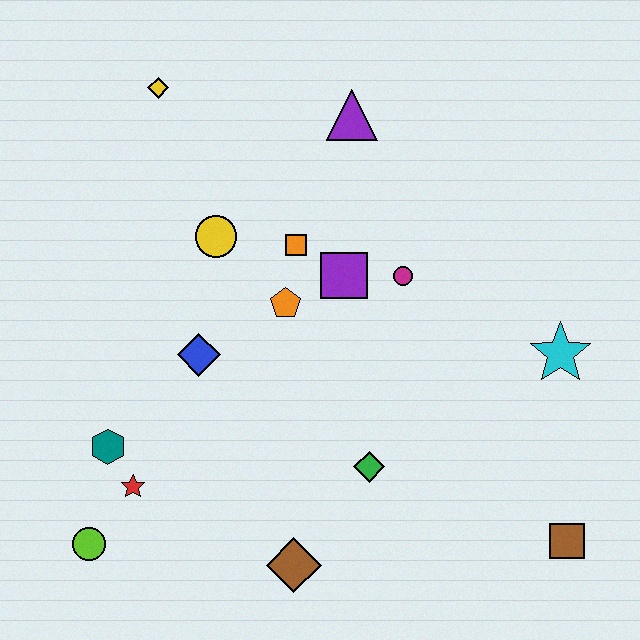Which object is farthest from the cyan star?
The lime circle is farthest from the cyan star.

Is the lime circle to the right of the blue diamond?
No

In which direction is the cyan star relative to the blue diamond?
The cyan star is to the right of the blue diamond.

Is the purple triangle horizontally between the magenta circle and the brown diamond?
Yes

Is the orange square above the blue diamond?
Yes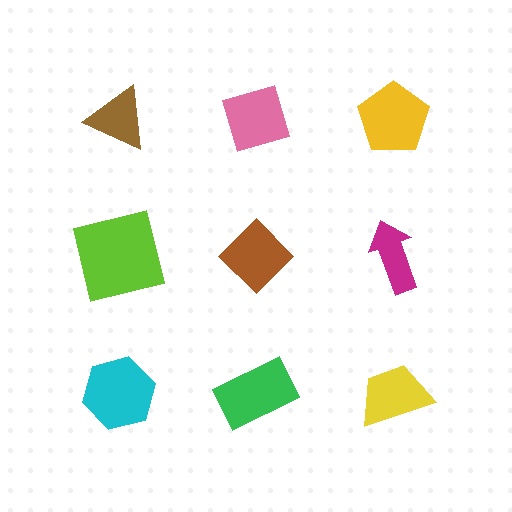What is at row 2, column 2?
A brown diamond.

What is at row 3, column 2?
A green rectangle.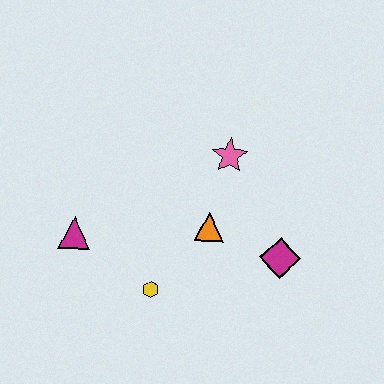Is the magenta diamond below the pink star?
Yes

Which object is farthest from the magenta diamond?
The magenta triangle is farthest from the magenta diamond.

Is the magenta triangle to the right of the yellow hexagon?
No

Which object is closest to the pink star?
The orange triangle is closest to the pink star.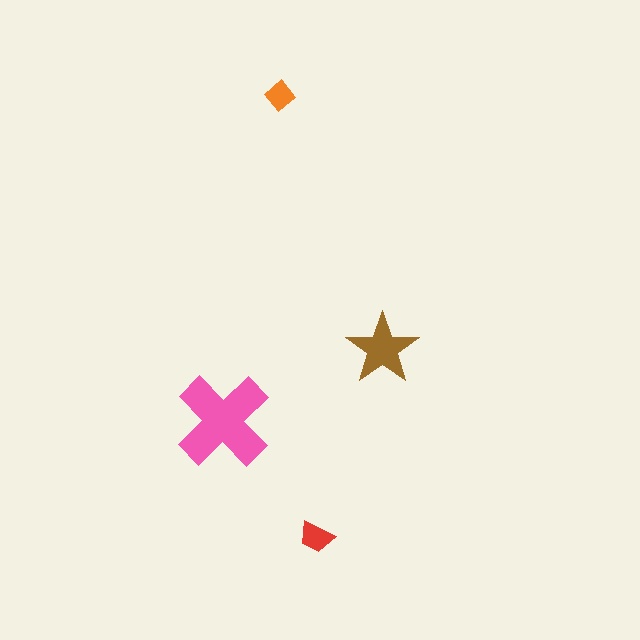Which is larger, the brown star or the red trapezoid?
The brown star.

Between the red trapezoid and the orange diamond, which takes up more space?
The red trapezoid.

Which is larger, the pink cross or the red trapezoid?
The pink cross.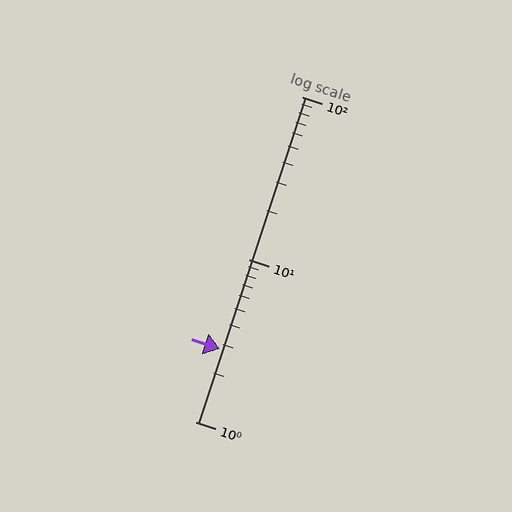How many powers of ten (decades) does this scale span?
The scale spans 2 decades, from 1 to 100.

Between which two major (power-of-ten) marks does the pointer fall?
The pointer is between 1 and 10.